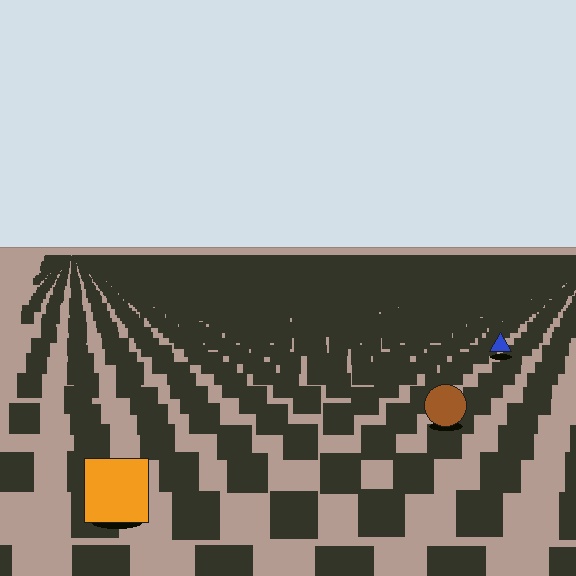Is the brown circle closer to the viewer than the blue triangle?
Yes. The brown circle is closer — you can tell from the texture gradient: the ground texture is coarser near it.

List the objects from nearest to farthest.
From nearest to farthest: the orange square, the brown circle, the blue triangle.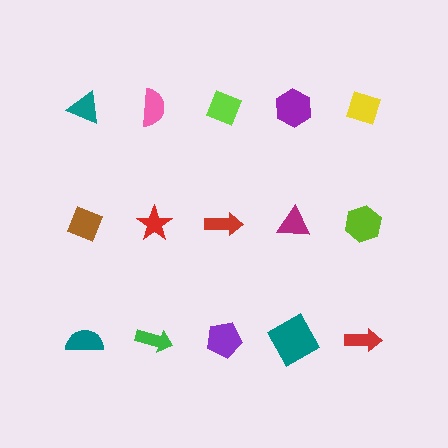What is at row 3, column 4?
A teal square.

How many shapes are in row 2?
5 shapes.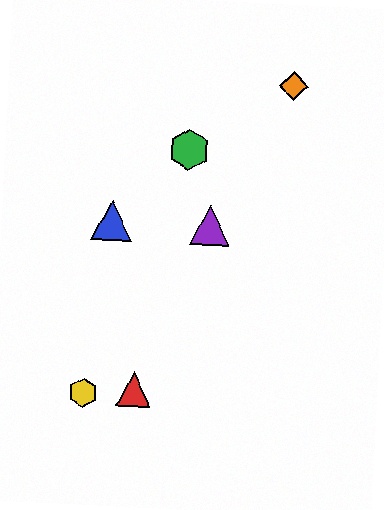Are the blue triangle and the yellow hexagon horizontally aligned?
No, the blue triangle is at y≈220 and the yellow hexagon is at y≈393.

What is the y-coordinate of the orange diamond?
The orange diamond is at y≈86.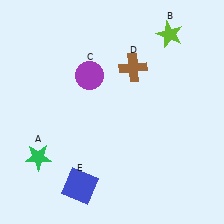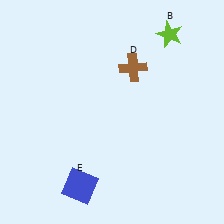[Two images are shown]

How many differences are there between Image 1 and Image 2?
There are 2 differences between the two images.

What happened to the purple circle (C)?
The purple circle (C) was removed in Image 2. It was in the top-left area of Image 1.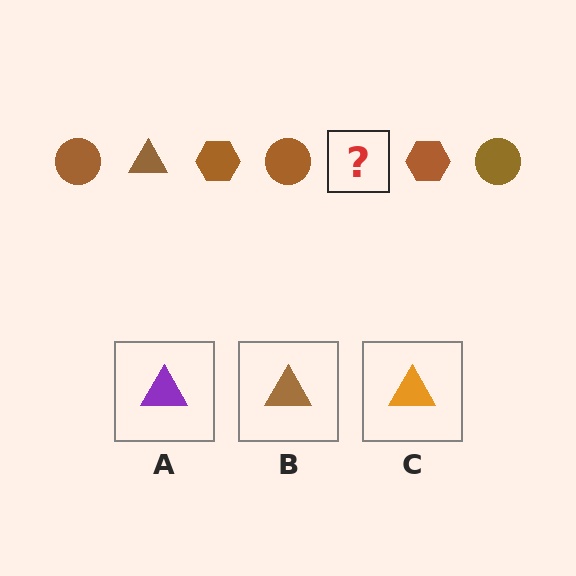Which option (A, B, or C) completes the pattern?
B.